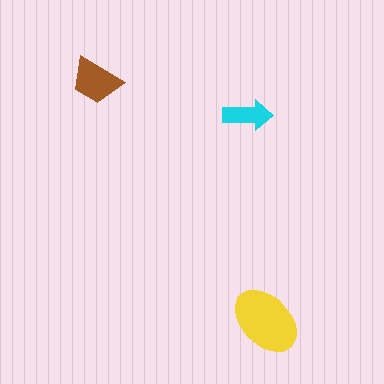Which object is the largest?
The yellow ellipse.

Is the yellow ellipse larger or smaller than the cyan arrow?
Larger.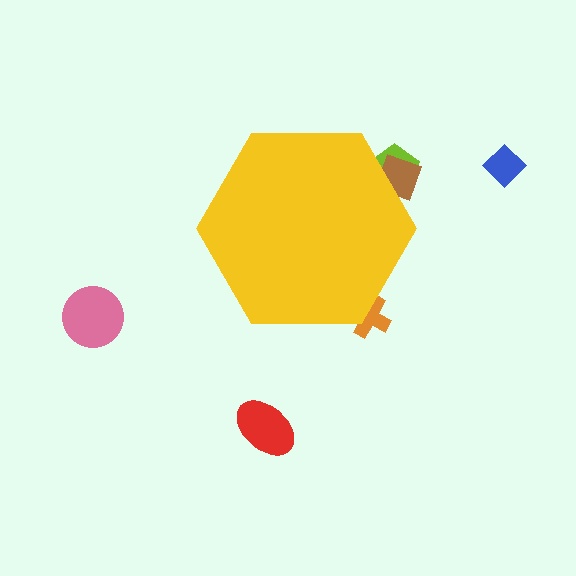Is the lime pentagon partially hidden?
Yes, the lime pentagon is partially hidden behind the yellow hexagon.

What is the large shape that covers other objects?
A yellow hexagon.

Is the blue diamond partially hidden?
No, the blue diamond is fully visible.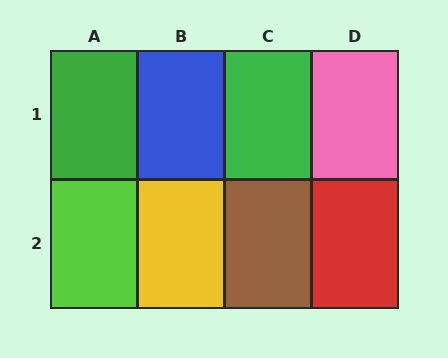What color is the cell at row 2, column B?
Yellow.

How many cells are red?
1 cell is red.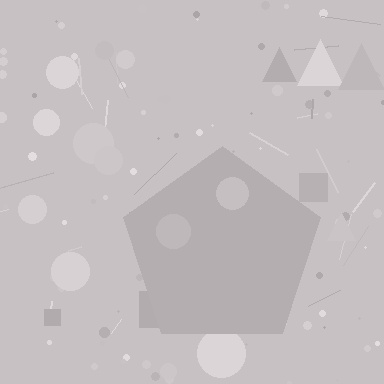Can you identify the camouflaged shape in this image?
The camouflaged shape is a pentagon.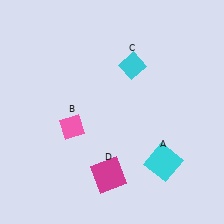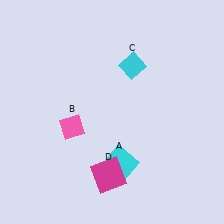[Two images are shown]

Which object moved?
The cyan square (A) moved left.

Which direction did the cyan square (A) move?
The cyan square (A) moved left.